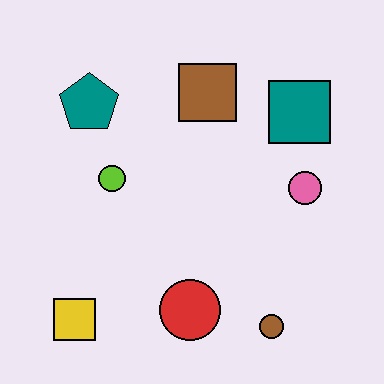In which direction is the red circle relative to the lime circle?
The red circle is below the lime circle.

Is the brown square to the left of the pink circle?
Yes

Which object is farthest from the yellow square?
The teal square is farthest from the yellow square.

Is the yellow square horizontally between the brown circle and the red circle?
No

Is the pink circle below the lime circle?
Yes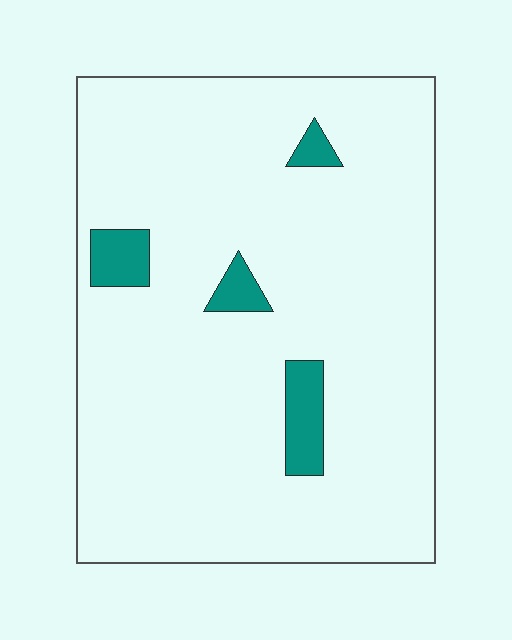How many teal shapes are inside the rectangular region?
4.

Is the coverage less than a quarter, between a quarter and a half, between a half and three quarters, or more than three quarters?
Less than a quarter.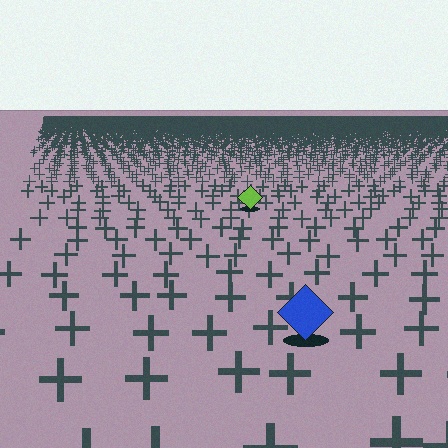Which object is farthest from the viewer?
The lime diamond is farthest from the viewer. It appears smaller and the ground texture around it is denser.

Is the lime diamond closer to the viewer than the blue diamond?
No. The blue diamond is closer — you can tell from the texture gradient: the ground texture is coarser near it.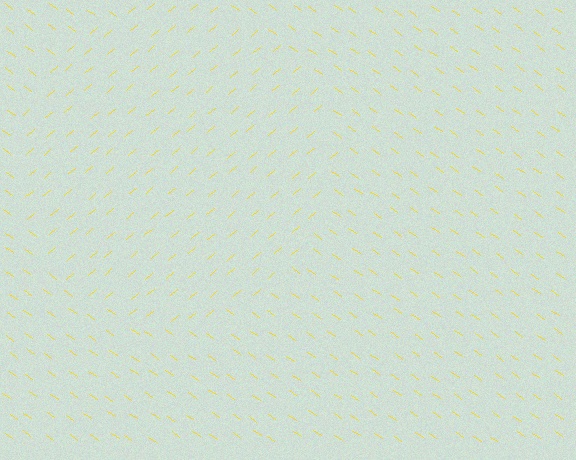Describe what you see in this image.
The image is filled with small yellow line segments. A circle region in the image has lines oriented differently from the surrounding lines, creating a visible texture boundary.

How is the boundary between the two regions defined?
The boundary is defined purely by a change in line orientation (approximately 75 degrees difference). All lines are the same color and thickness.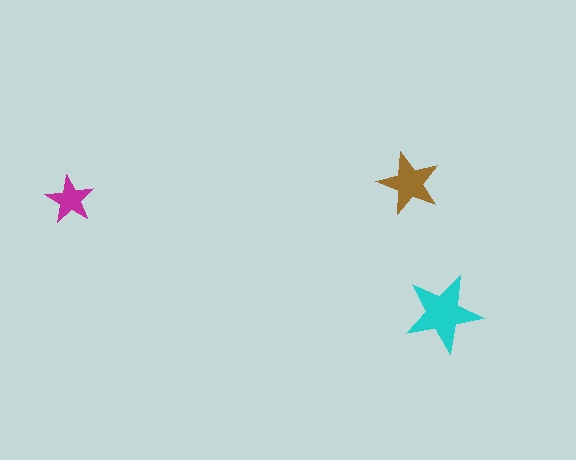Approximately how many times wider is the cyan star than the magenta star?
About 1.5 times wider.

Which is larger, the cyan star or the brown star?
The cyan one.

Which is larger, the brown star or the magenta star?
The brown one.